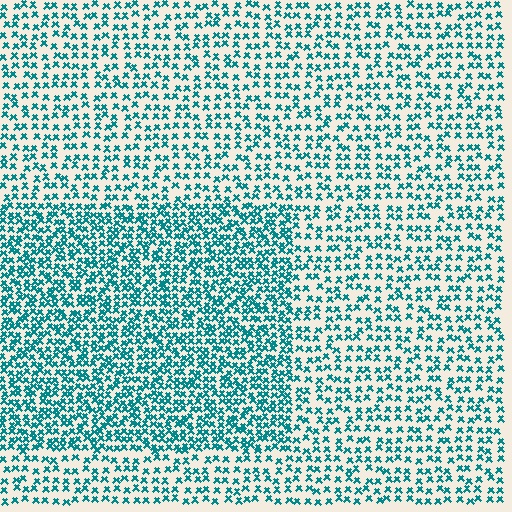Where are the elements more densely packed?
The elements are more densely packed inside the rectangle boundary.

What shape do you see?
I see a rectangle.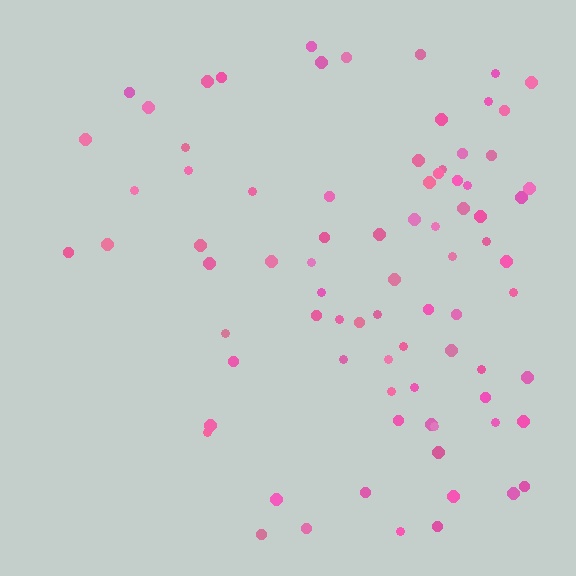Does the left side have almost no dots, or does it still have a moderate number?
Still a moderate number, just noticeably fewer than the right.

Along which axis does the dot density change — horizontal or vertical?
Horizontal.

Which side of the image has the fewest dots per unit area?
The left.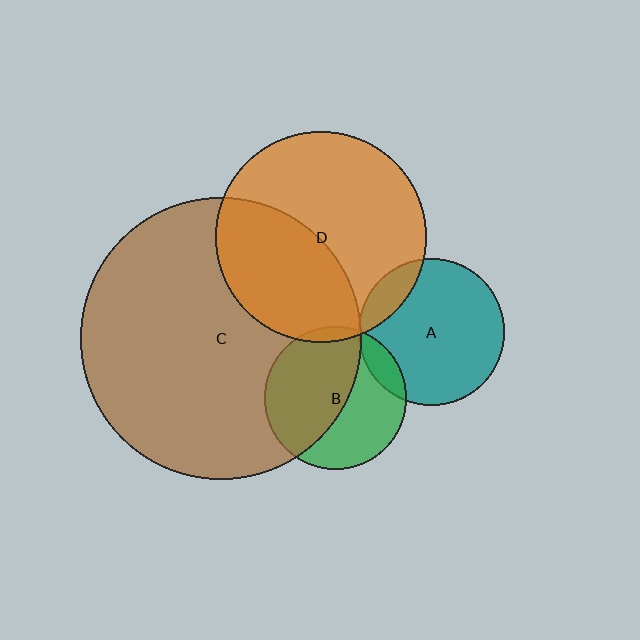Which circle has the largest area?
Circle C (brown).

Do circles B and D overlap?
Yes.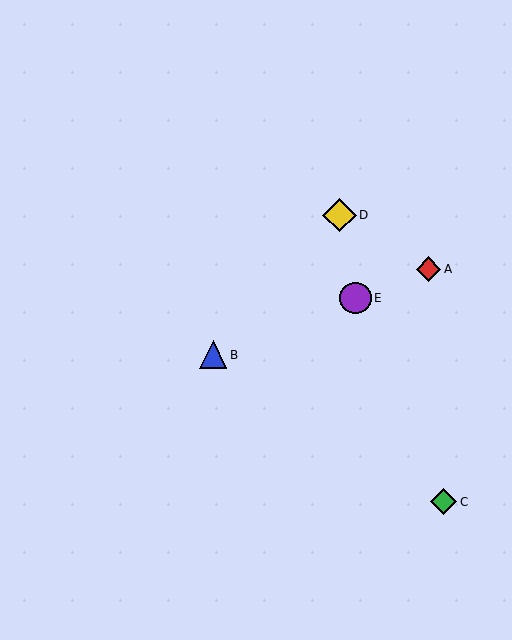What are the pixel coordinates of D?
Object D is at (340, 215).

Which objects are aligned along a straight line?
Objects A, B, E are aligned along a straight line.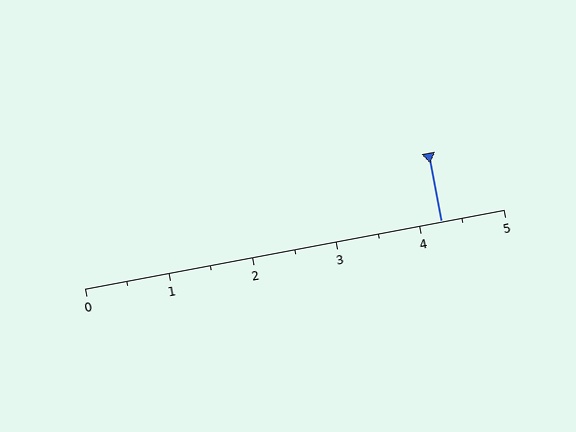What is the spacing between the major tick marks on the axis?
The major ticks are spaced 1 apart.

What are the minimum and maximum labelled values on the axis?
The axis runs from 0 to 5.